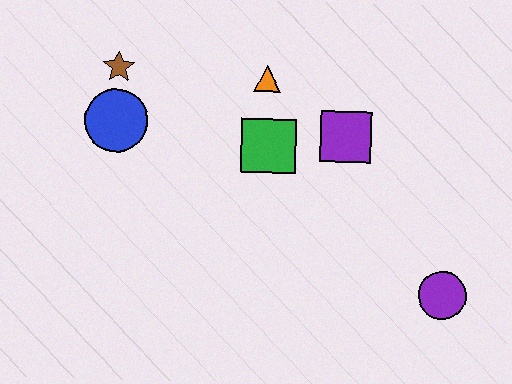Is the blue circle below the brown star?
Yes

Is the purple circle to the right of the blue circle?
Yes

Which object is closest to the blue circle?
The brown star is closest to the blue circle.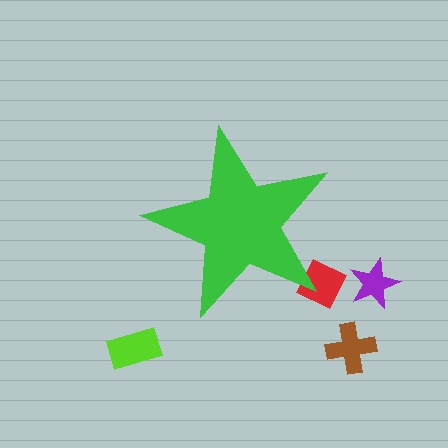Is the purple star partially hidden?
No, the purple star is fully visible.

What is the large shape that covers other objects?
A green star.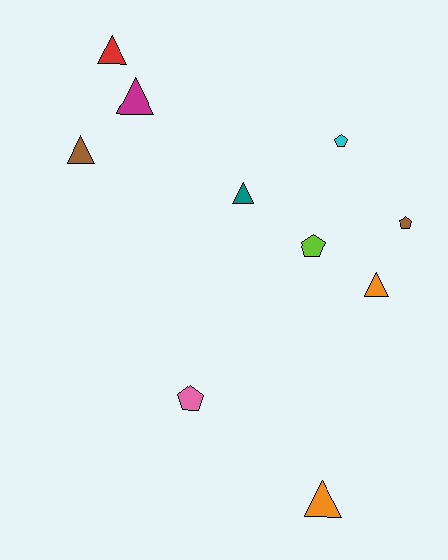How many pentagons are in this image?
There are 4 pentagons.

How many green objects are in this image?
There are no green objects.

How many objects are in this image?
There are 10 objects.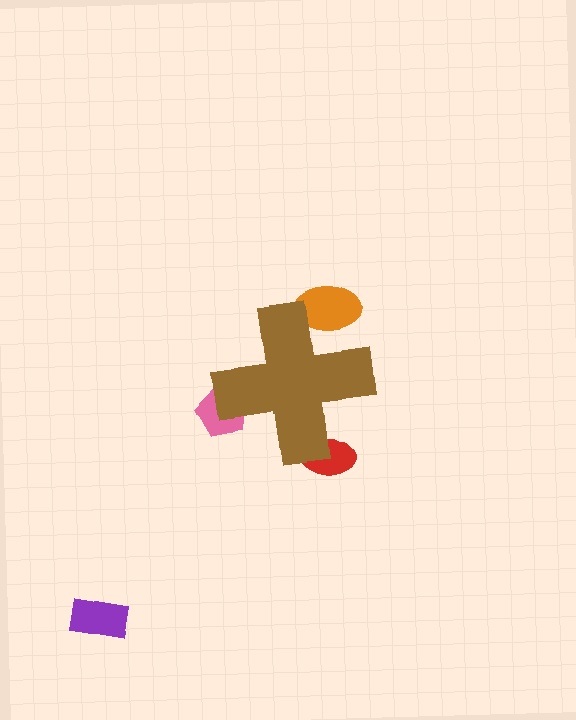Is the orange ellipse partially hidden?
Yes, the orange ellipse is partially hidden behind the brown cross.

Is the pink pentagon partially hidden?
Yes, the pink pentagon is partially hidden behind the brown cross.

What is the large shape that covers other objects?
A brown cross.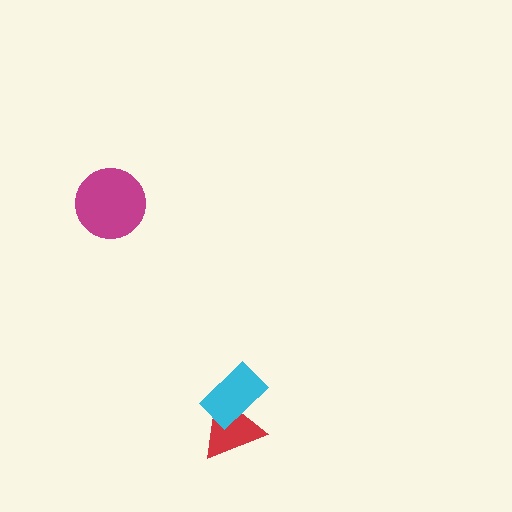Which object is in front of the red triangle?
The cyan rectangle is in front of the red triangle.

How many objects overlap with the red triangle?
1 object overlaps with the red triangle.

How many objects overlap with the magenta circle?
0 objects overlap with the magenta circle.